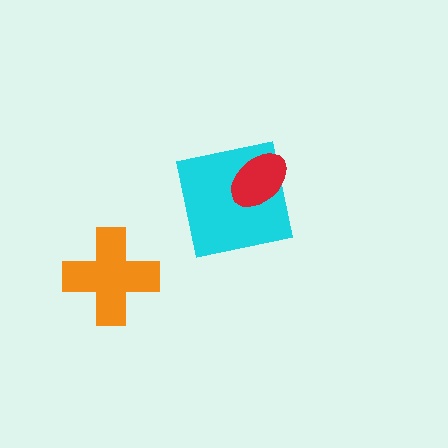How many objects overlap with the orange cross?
0 objects overlap with the orange cross.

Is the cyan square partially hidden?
Yes, it is partially covered by another shape.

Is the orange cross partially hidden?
No, no other shape covers it.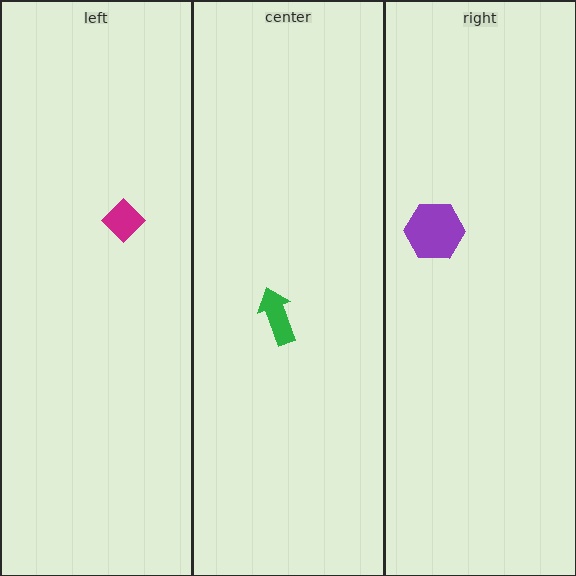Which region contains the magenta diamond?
The left region.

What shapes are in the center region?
The green arrow.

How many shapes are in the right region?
1.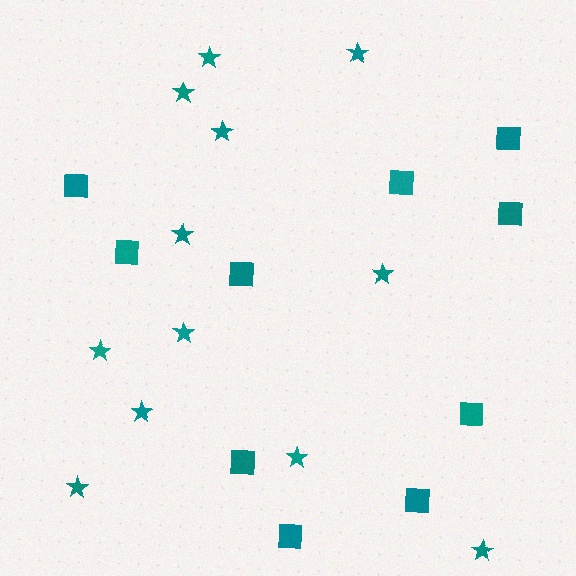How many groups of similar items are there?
There are 2 groups: one group of stars (12) and one group of squares (10).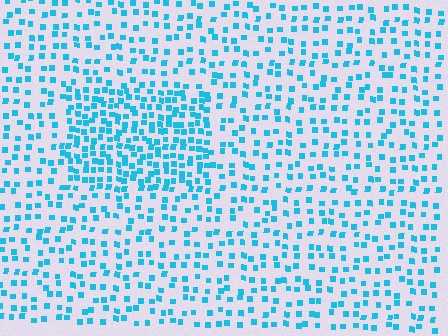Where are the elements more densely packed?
The elements are more densely packed inside the rectangle boundary.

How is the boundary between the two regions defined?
The boundary is defined by a change in element density (approximately 2.0x ratio). All elements are the same color, size, and shape.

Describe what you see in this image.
The image contains small cyan elements arranged at two different densities. A rectangle-shaped region is visible where the elements are more densely packed than the surrounding area.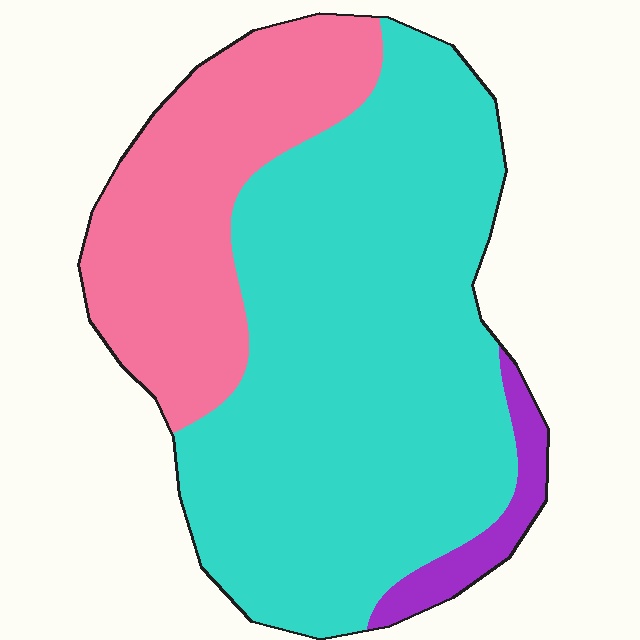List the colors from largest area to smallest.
From largest to smallest: cyan, pink, purple.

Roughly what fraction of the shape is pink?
Pink takes up about one quarter (1/4) of the shape.